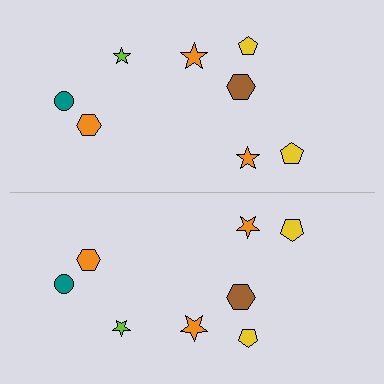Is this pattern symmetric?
Yes, this pattern has bilateral (reflection) symmetry.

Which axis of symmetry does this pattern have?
The pattern has a horizontal axis of symmetry running through the center of the image.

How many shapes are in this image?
There are 16 shapes in this image.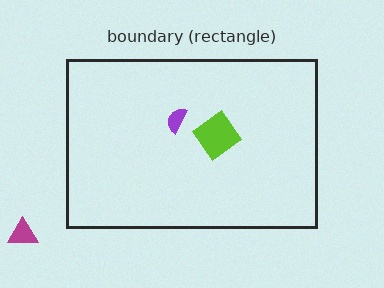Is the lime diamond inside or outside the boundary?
Inside.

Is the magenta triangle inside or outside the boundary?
Outside.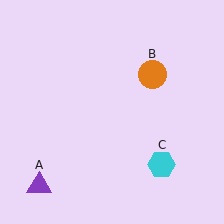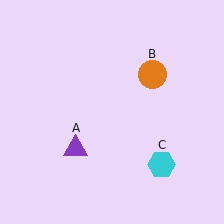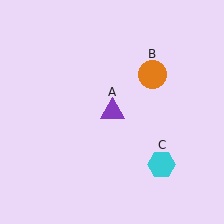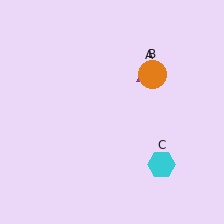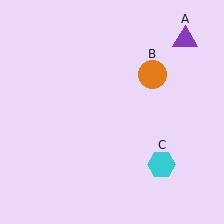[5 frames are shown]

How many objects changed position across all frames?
1 object changed position: purple triangle (object A).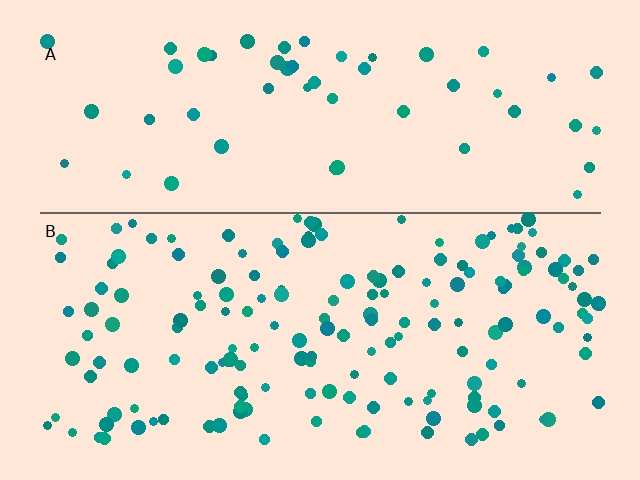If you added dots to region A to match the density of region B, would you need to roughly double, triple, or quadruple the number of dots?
Approximately triple.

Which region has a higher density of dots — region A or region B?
B (the bottom).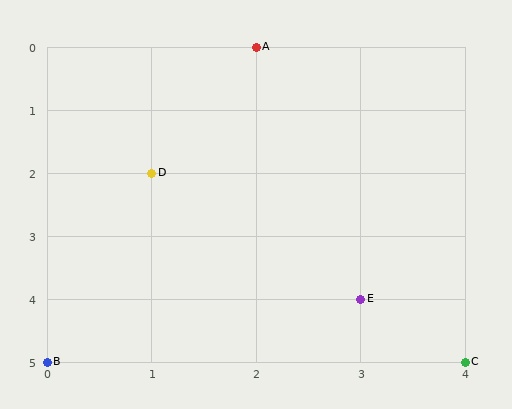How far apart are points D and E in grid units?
Points D and E are 2 columns and 2 rows apart (about 2.8 grid units diagonally).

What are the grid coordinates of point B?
Point B is at grid coordinates (0, 5).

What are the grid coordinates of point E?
Point E is at grid coordinates (3, 4).